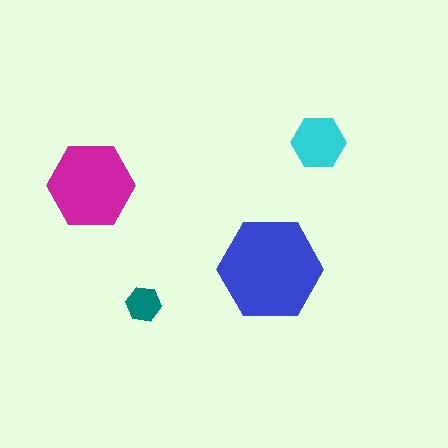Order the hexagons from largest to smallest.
the blue one, the magenta one, the cyan one, the teal one.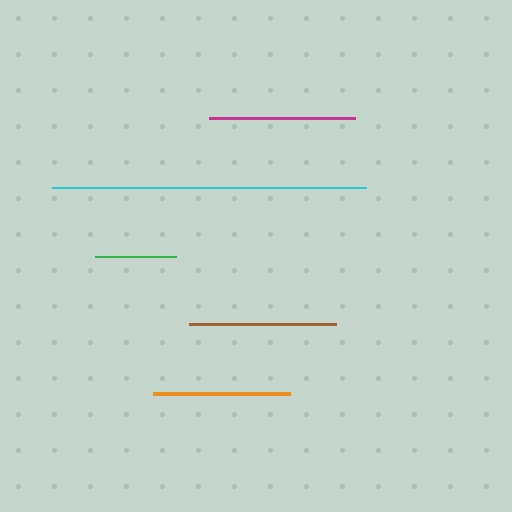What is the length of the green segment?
The green segment is approximately 81 pixels long.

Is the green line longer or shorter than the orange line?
The orange line is longer than the green line.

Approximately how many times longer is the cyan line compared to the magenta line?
The cyan line is approximately 2.1 times the length of the magenta line.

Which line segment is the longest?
The cyan line is the longest at approximately 314 pixels.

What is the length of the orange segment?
The orange segment is approximately 138 pixels long.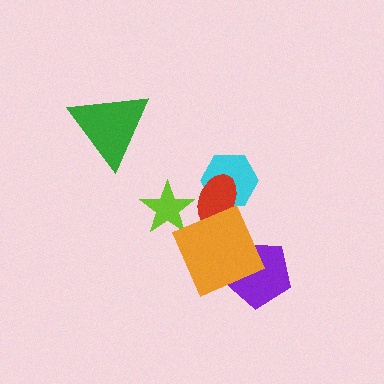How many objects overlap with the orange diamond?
3 objects overlap with the orange diamond.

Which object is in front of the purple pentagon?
The orange diamond is in front of the purple pentagon.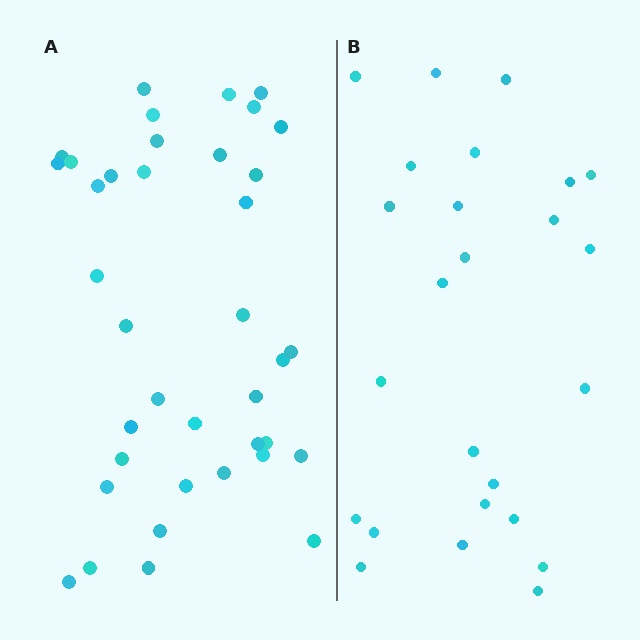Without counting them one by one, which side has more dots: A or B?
Region A (the left region) has more dots.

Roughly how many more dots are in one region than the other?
Region A has approximately 15 more dots than region B.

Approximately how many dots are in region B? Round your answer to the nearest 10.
About 20 dots. (The exact count is 25, which rounds to 20.)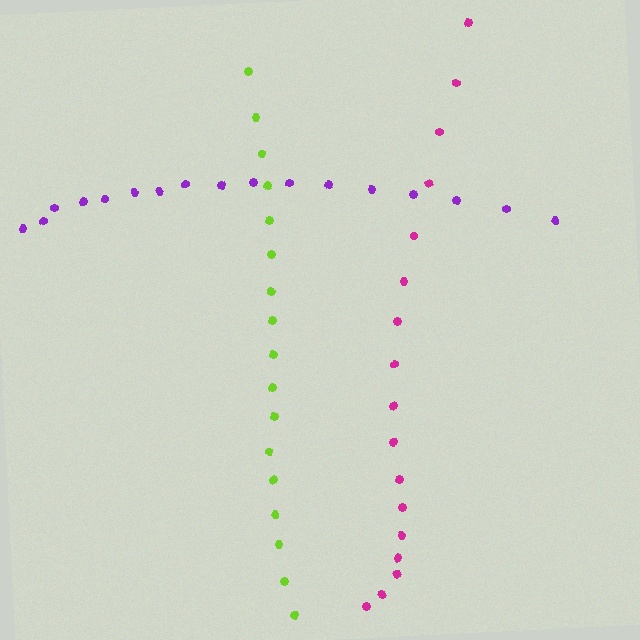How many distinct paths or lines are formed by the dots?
There are 3 distinct paths.